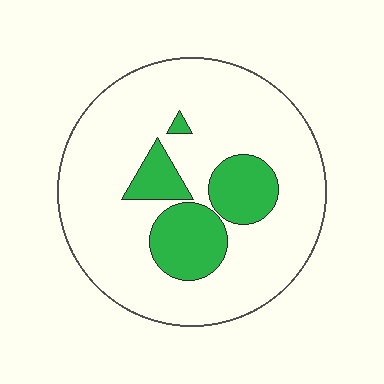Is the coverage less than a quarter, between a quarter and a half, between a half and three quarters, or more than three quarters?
Less than a quarter.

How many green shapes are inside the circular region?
4.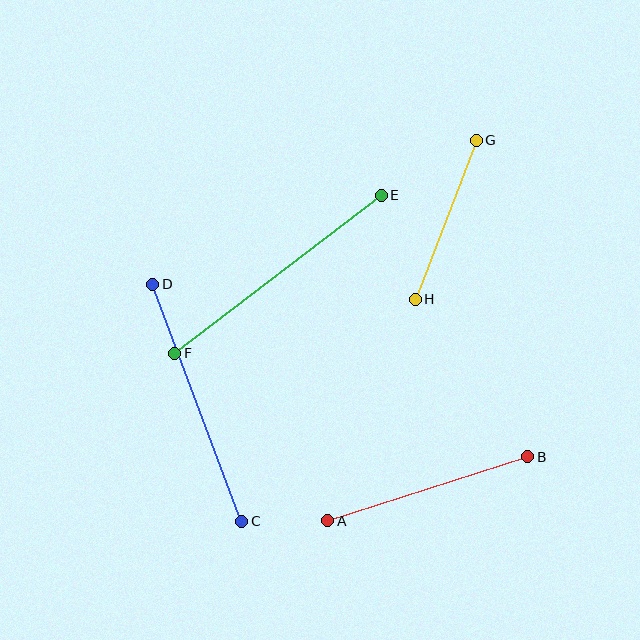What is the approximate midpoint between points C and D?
The midpoint is at approximately (197, 403) pixels.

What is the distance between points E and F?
The distance is approximately 260 pixels.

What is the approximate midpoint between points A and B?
The midpoint is at approximately (428, 489) pixels.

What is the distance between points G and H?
The distance is approximately 170 pixels.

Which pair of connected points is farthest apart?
Points E and F are farthest apart.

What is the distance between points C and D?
The distance is approximately 253 pixels.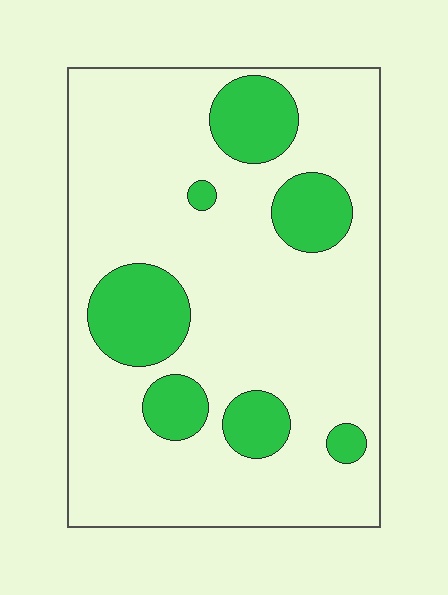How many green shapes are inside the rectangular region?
7.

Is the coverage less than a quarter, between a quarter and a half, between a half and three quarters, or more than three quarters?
Less than a quarter.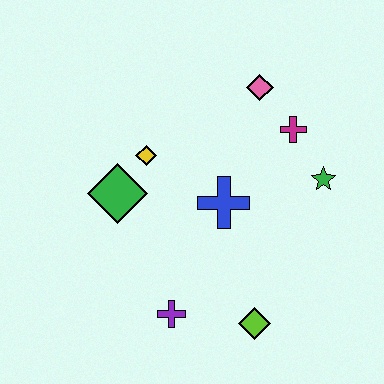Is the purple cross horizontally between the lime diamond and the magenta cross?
No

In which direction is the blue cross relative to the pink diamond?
The blue cross is below the pink diamond.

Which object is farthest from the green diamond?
The green star is farthest from the green diamond.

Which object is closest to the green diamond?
The yellow diamond is closest to the green diamond.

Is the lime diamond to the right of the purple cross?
Yes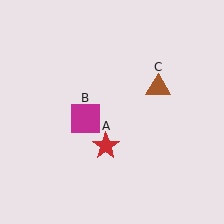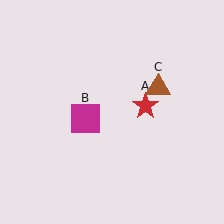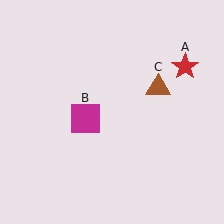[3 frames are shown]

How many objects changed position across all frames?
1 object changed position: red star (object A).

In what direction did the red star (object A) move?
The red star (object A) moved up and to the right.